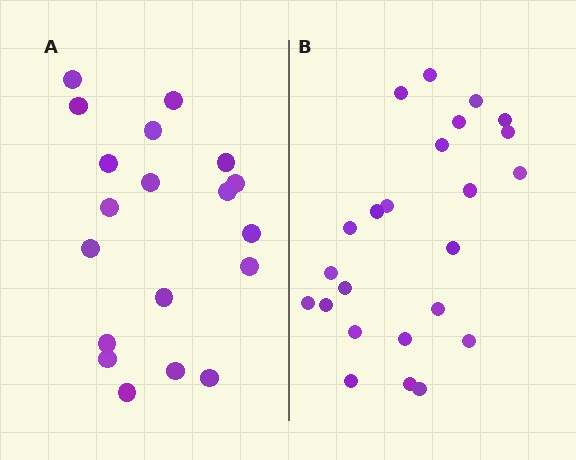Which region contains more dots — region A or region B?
Region B (the right region) has more dots.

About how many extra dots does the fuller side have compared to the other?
Region B has about 5 more dots than region A.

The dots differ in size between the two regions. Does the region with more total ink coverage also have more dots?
No. Region A has more total ink coverage because its dots are larger, but region B actually contains more individual dots. Total area can be misleading — the number of items is what matters here.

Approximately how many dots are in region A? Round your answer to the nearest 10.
About 20 dots. (The exact count is 19, which rounds to 20.)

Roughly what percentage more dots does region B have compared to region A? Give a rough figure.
About 25% more.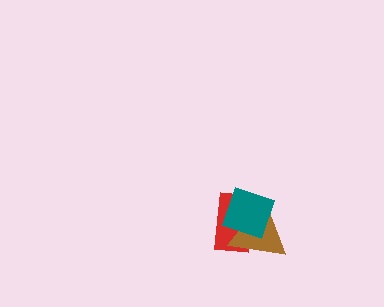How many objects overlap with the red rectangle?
2 objects overlap with the red rectangle.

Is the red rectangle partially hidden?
Yes, it is partially covered by another shape.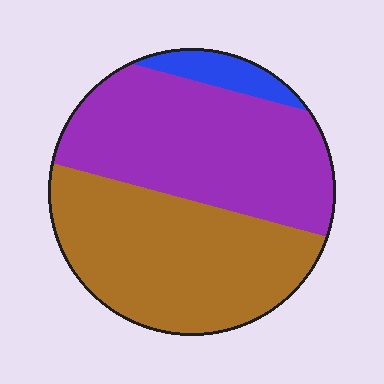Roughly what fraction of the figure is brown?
Brown covers around 45% of the figure.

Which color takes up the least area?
Blue, at roughly 5%.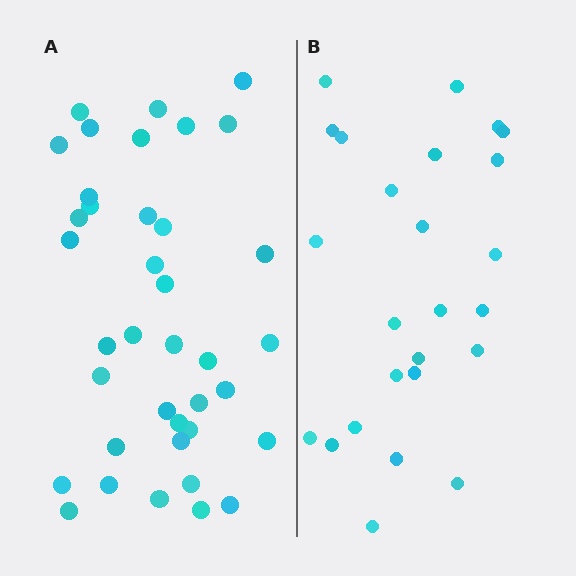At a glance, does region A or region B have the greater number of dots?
Region A (the left region) has more dots.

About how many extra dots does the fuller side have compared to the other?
Region A has approximately 15 more dots than region B.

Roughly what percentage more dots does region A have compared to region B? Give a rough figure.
About 50% more.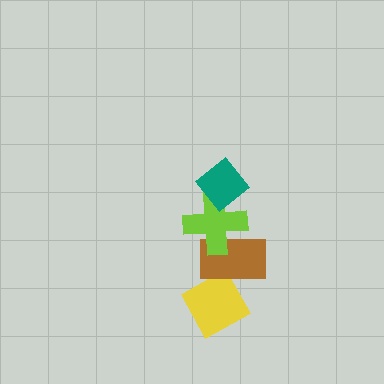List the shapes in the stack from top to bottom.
From top to bottom: the teal diamond, the lime cross, the brown rectangle, the yellow diamond.